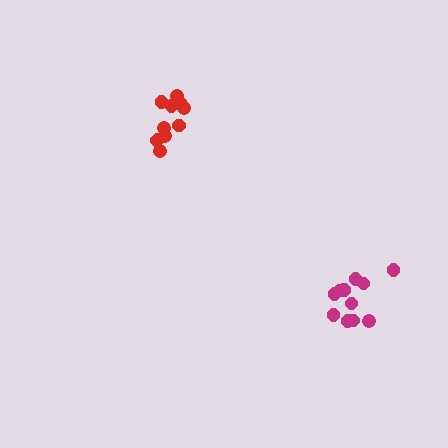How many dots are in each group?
Group 1: 11 dots, Group 2: 12 dots (23 total).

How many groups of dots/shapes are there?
There are 2 groups.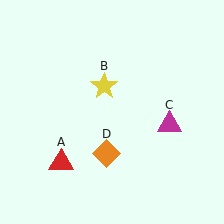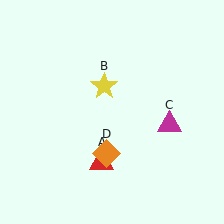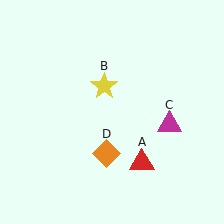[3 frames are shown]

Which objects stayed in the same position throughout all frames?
Yellow star (object B) and magenta triangle (object C) and orange diamond (object D) remained stationary.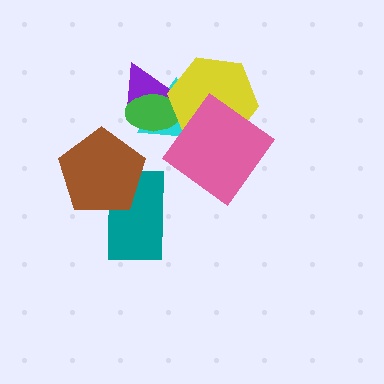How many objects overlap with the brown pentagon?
1 object overlaps with the brown pentagon.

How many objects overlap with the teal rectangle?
1 object overlaps with the teal rectangle.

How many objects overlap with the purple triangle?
3 objects overlap with the purple triangle.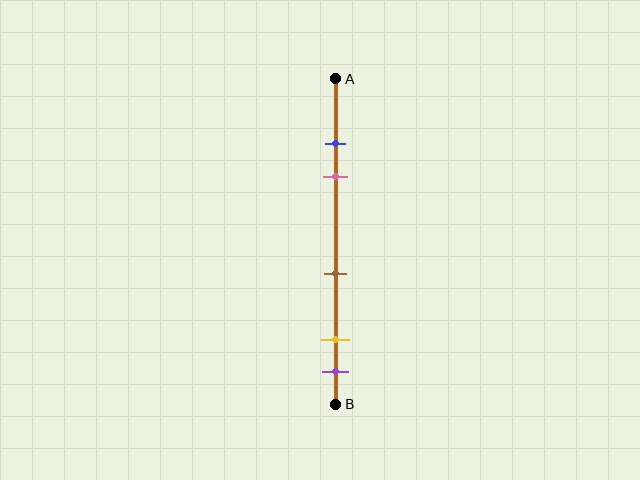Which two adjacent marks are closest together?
The blue and pink marks are the closest adjacent pair.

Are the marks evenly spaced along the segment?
No, the marks are not evenly spaced.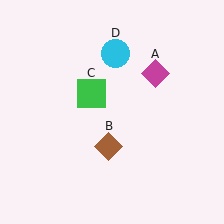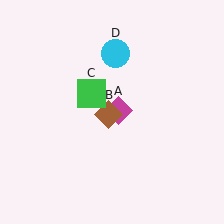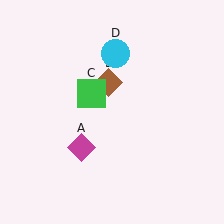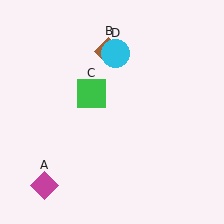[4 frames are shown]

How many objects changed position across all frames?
2 objects changed position: magenta diamond (object A), brown diamond (object B).